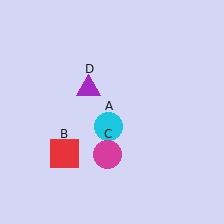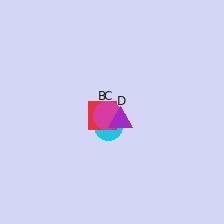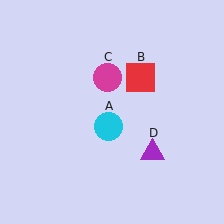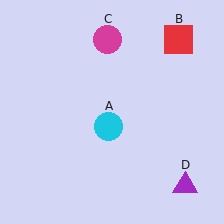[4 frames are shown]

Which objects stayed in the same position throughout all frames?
Cyan circle (object A) remained stationary.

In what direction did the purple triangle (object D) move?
The purple triangle (object D) moved down and to the right.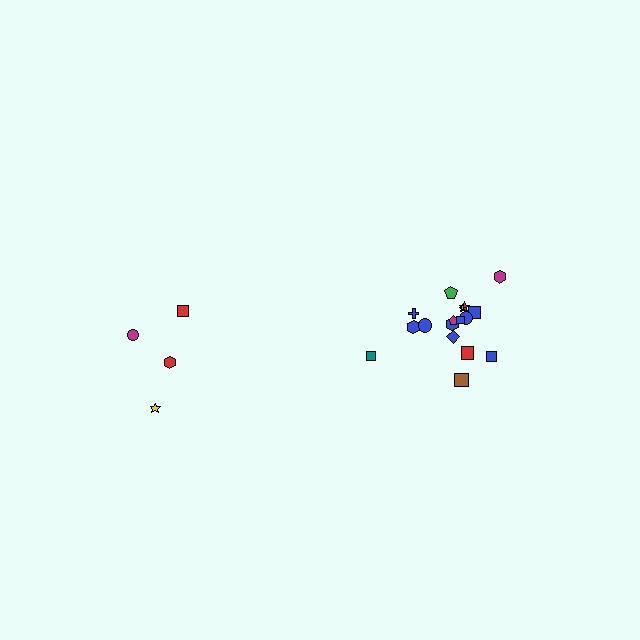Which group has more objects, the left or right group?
The right group.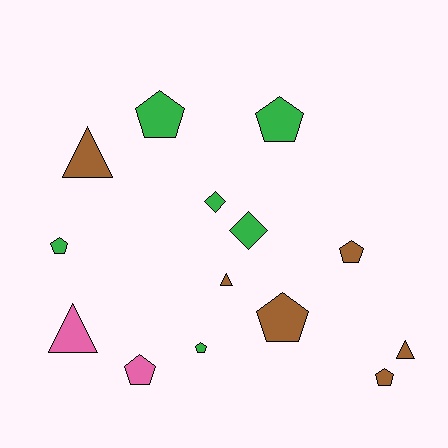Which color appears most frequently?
Green, with 6 objects.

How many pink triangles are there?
There is 1 pink triangle.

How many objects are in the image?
There are 14 objects.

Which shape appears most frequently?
Pentagon, with 8 objects.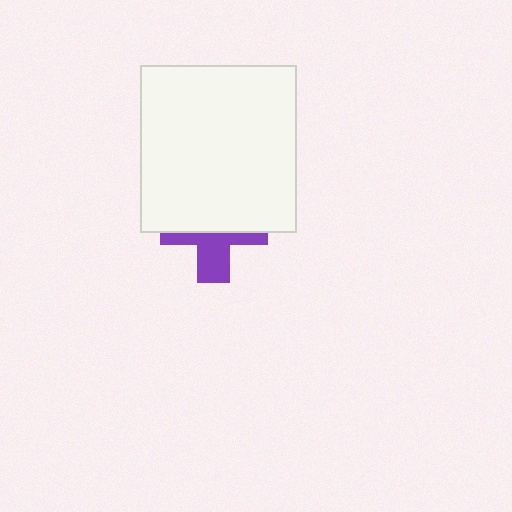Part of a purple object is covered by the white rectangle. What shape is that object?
It is a cross.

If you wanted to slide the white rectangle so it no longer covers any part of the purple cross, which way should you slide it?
Slide it up — that is the most direct way to separate the two shapes.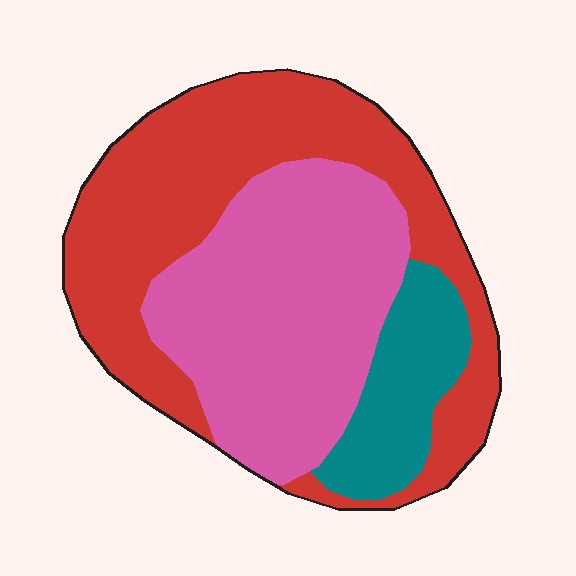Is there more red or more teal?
Red.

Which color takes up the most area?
Red, at roughly 45%.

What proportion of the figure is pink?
Pink takes up about two fifths (2/5) of the figure.